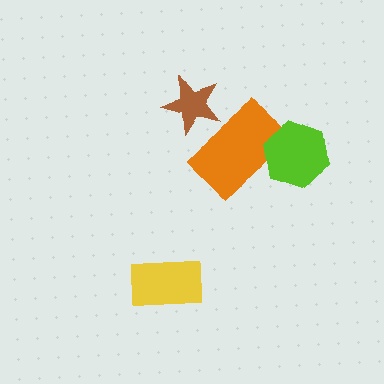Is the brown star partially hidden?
Yes, it is partially covered by another shape.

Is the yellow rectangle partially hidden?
No, no other shape covers it.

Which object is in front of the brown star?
The orange rectangle is in front of the brown star.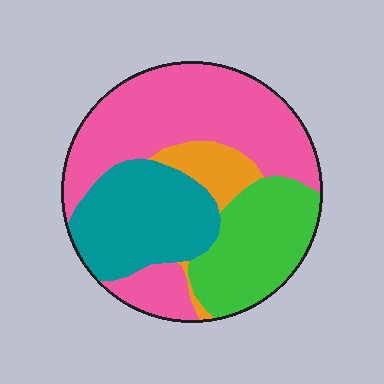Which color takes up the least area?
Orange, at roughly 10%.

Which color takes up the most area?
Pink, at roughly 45%.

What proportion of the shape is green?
Green takes up about one quarter (1/4) of the shape.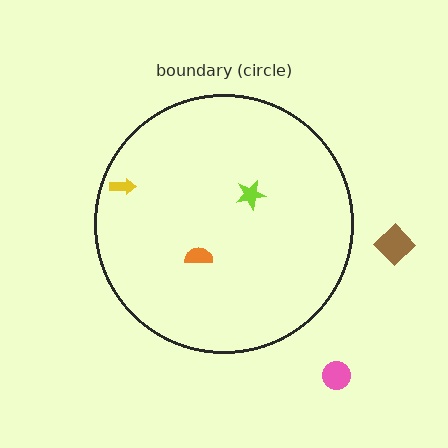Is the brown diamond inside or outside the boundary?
Outside.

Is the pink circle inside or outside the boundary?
Outside.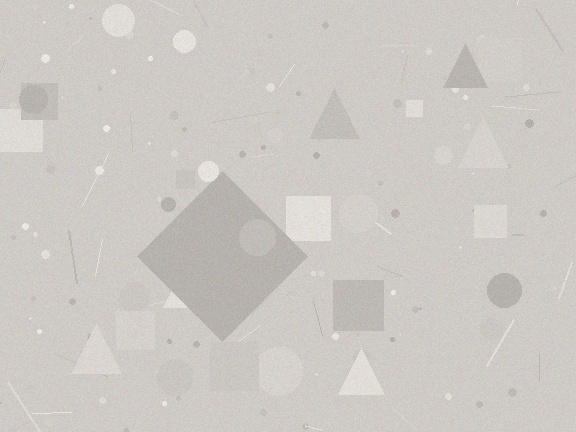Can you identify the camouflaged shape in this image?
The camouflaged shape is a diamond.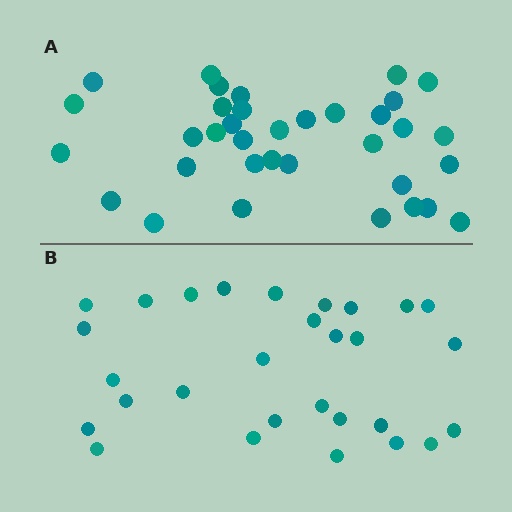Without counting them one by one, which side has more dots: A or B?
Region A (the top region) has more dots.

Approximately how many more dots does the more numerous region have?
Region A has about 6 more dots than region B.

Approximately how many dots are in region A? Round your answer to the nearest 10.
About 40 dots. (The exact count is 35, which rounds to 40.)